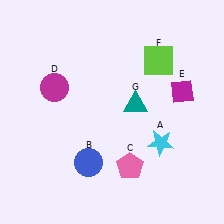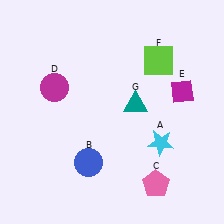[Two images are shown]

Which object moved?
The pink pentagon (C) moved right.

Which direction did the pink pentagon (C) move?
The pink pentagon (C) moved right.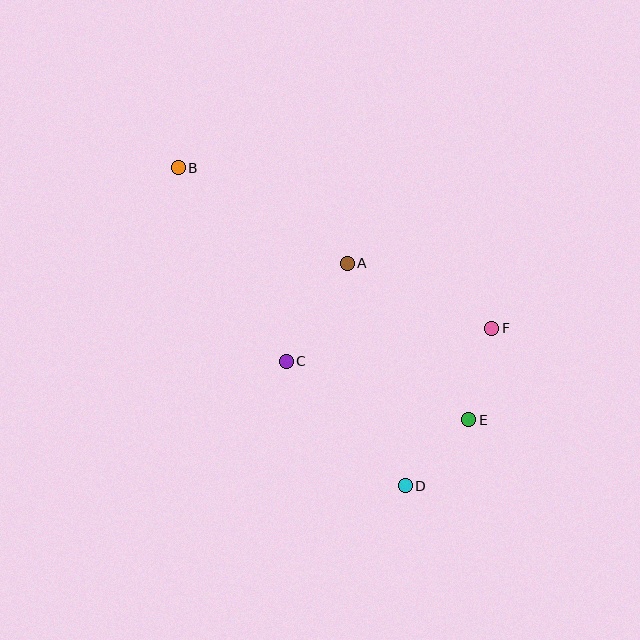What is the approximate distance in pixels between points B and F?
The distance between B and F is approximately 352 pixels.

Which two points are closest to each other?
Points D and E are closest to each other.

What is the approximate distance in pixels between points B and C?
The distance between B and C is approximately 222 pixels.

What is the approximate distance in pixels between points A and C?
The distance between A and C is approximately 116 pixels.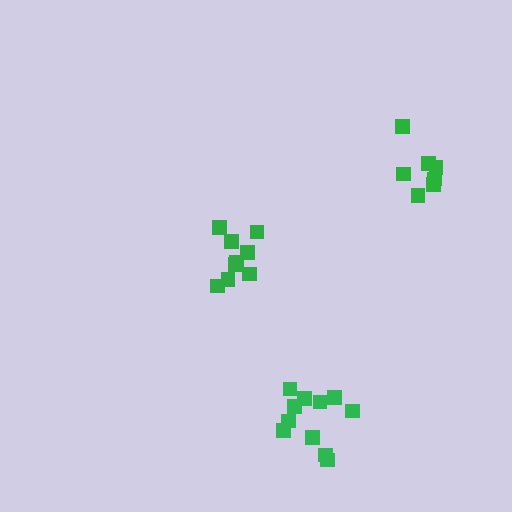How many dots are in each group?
Group 1: 7 dots, Group 2: 11 dots, Group 3: 9 dots (27 total).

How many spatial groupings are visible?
There are 3 spatial groupings.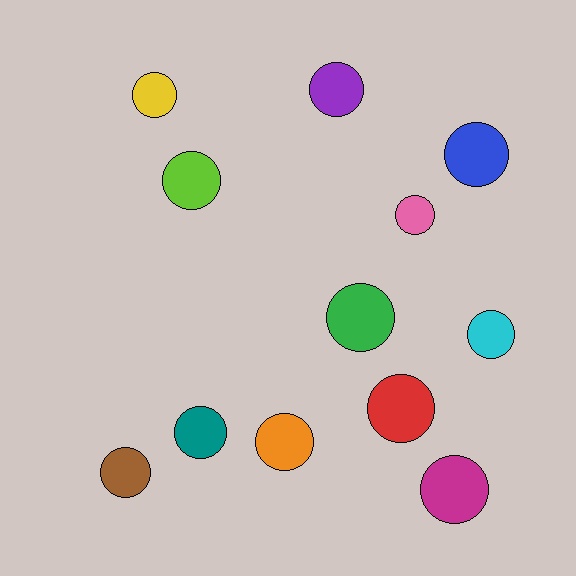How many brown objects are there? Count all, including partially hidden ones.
There is 1 brown object.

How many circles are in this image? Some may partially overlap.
There are 12 circles.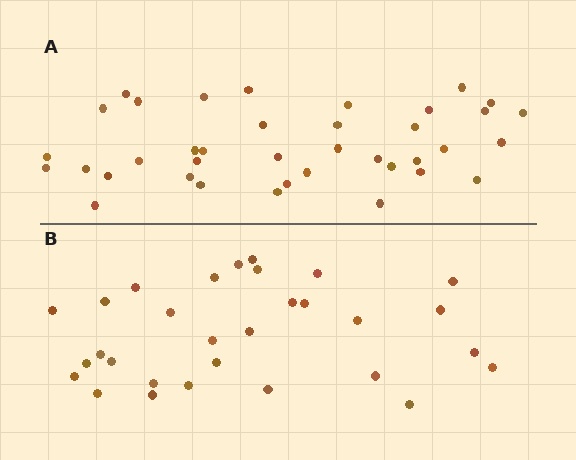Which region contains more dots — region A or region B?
Region A (the top region) has more dots.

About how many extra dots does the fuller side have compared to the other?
Region A has roughly 8 or so more dots than region B.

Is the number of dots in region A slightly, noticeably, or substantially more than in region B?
Region A has noticeably more, but not dramatically so. The ratio is roughly 1.3 to 1.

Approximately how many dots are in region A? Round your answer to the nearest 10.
About 40 dots. (The exact count is 38, which rounds to 40.)